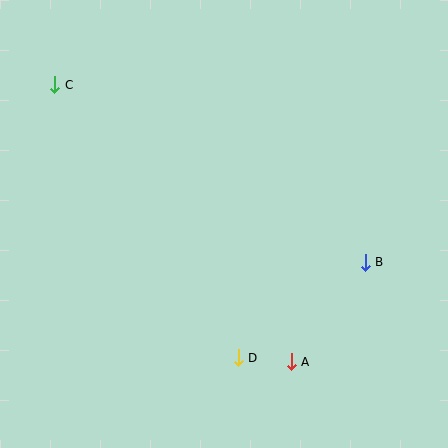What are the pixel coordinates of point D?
Point D is at (238, 358).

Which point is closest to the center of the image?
Point D at (238, 358) is closest to the center.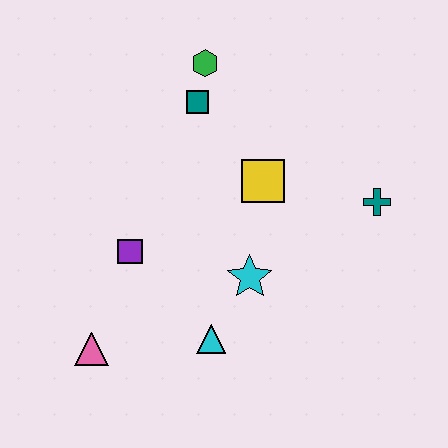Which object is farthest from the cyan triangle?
The green hexagon is farthest from the cyan triangle.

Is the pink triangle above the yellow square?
No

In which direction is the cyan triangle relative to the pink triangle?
The cyan triangle is to the right of the pink triangle.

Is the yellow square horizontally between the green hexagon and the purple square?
No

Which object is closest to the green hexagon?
The teal square is closest to the green hexagon.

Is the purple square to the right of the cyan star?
No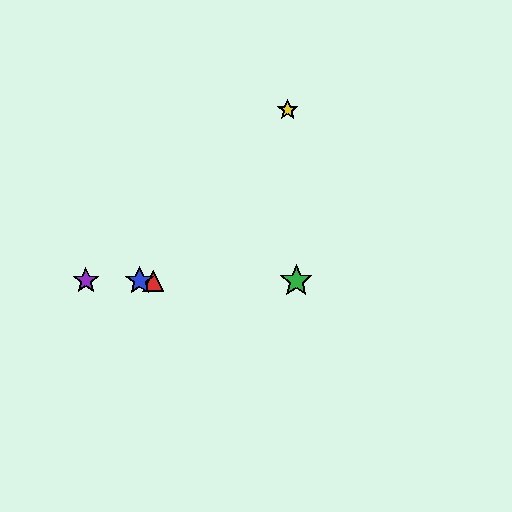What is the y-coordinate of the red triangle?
The red triangle is at y≈281.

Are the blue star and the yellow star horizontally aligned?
No, the blue star is at y≈281 and the yellow star is at y≈110.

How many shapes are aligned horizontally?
4 shapes (the red triangle, the blue star, the green star, the purple star) are aligned horizontally.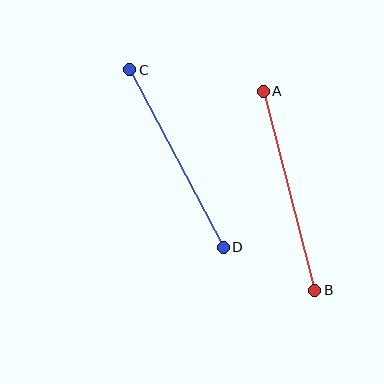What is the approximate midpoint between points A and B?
The midpoint is at approximately (289, 191) pixels.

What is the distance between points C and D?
The distance is approximately 201 pixels.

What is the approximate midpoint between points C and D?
The midpoint is at approximately (177, 158) pixels.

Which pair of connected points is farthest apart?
Points A and B are farthest apart.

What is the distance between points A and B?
The distance is approximately 205 pixels.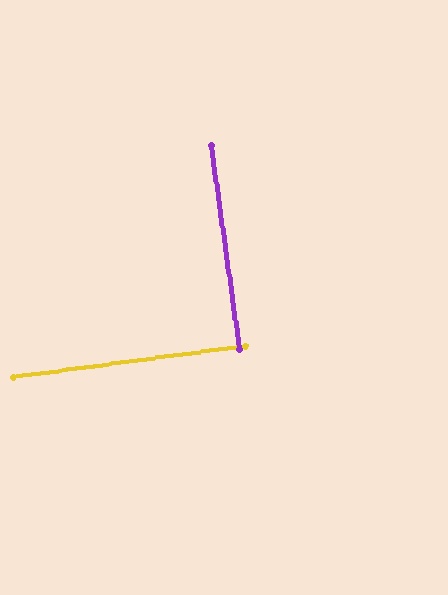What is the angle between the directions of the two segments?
Approximately 90 degrees.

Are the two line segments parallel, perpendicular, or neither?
Perpendicular — they meet at approximately 90°.